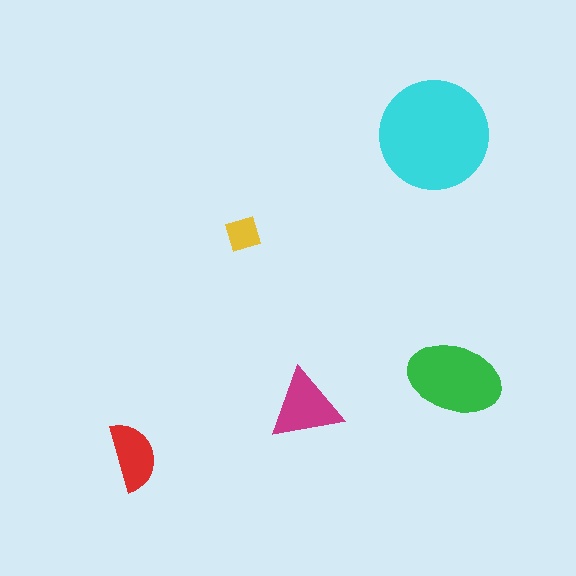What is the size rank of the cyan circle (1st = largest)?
1st.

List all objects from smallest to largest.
The yellow square, the red semicircle, the magenta triangle, the green ellipse, the cyan circle.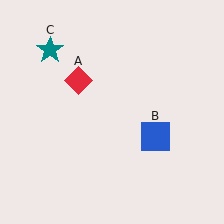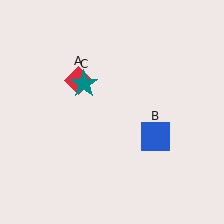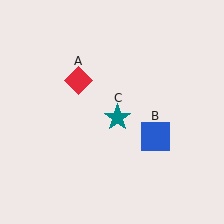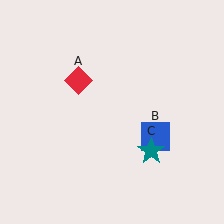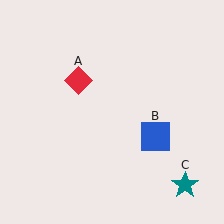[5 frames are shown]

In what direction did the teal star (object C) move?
The teal star (object C) moved down and to the right.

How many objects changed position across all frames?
1 object changed position: teal star (object C).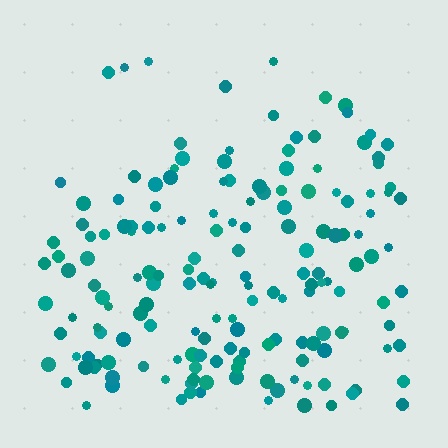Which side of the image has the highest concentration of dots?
The bottom.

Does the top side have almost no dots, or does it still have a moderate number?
Still a moderate number, just noticeably fewer than the bottom.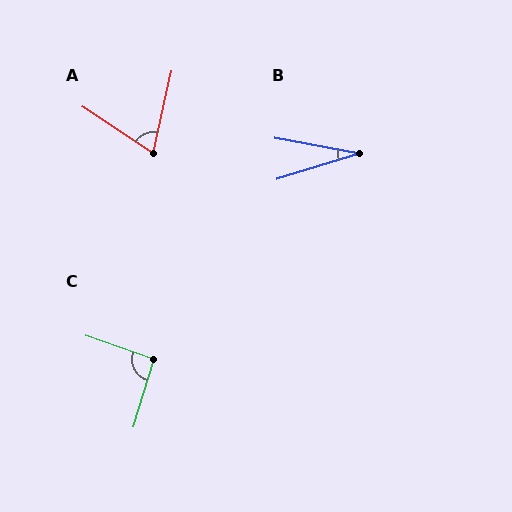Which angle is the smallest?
B, at approximately 27 degrees.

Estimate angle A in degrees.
Approximately 70 degrees.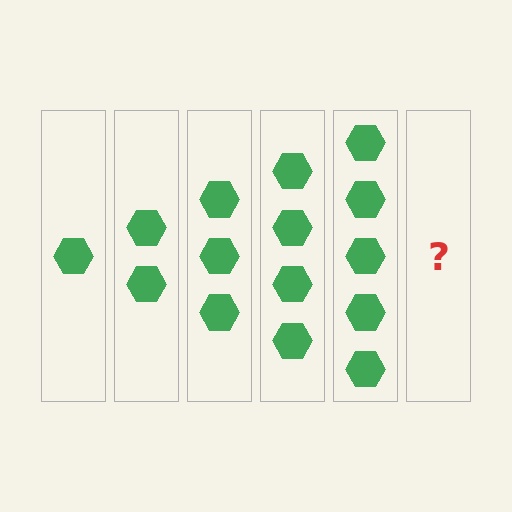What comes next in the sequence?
The next element should be 6 hexagons.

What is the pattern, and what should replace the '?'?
The pattern is that each step adds one more hexagon. The '?' should be 6 hexagons.